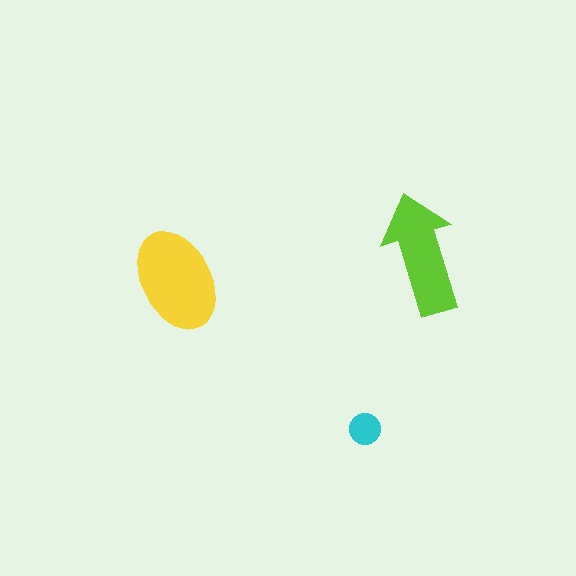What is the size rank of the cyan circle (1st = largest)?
3rd.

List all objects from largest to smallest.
The yellow ellipse, the lime arrow, the cyan circle.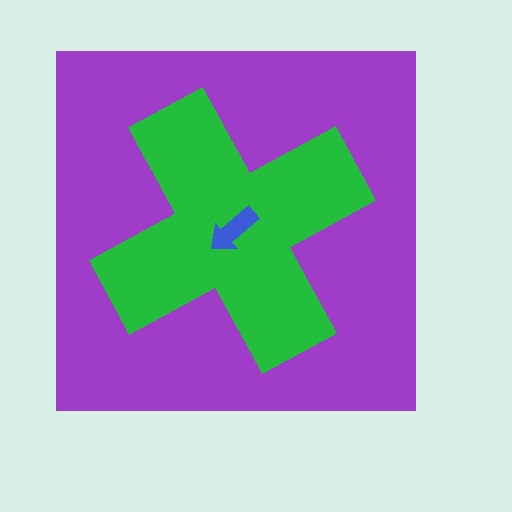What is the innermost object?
The blue arrow.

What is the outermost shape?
The purple square.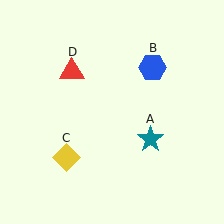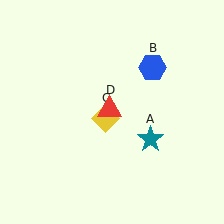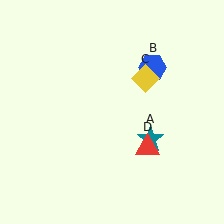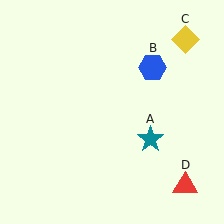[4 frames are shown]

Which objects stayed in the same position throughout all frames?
Teal star (object A) and blue hexagon (object B) remained stationary.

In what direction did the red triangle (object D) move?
The red triangle (object D) moved down and to the right.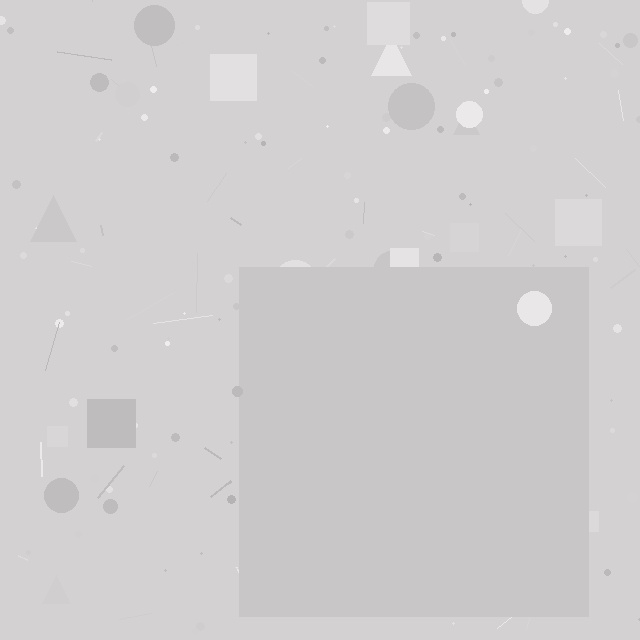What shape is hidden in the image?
A square is hidden in the image.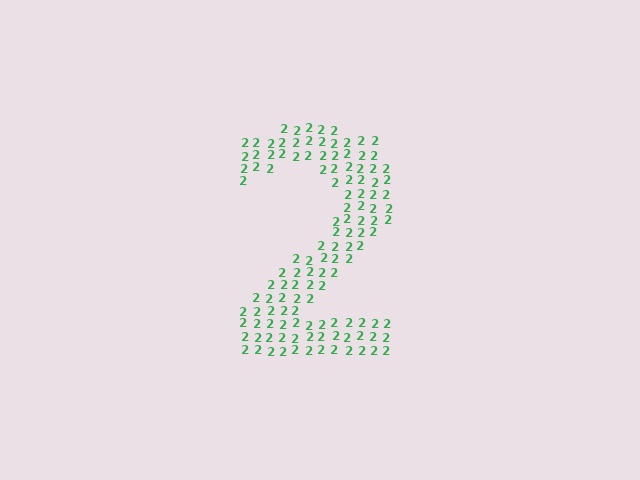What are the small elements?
The small elements are digit 2's.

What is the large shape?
The large shape is the digit 2.